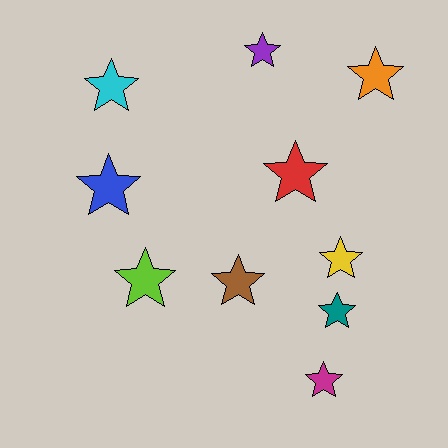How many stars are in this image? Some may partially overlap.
There are 10 stars.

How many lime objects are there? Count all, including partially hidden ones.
There is 1 lime object.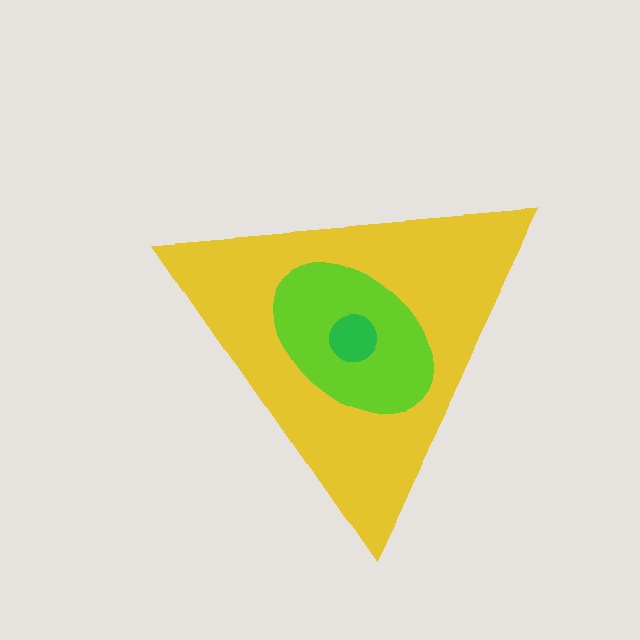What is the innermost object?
The green circle.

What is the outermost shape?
The yellow triangle.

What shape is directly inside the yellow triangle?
The lime ellipse.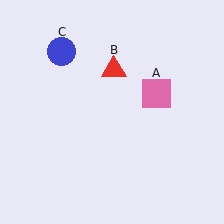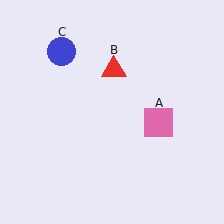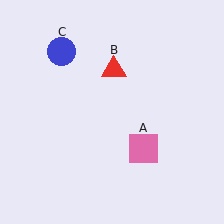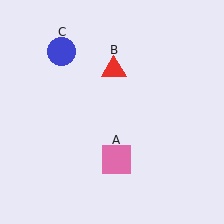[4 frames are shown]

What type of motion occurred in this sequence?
The pink square (object A) rotated clockwise around the center of the scene.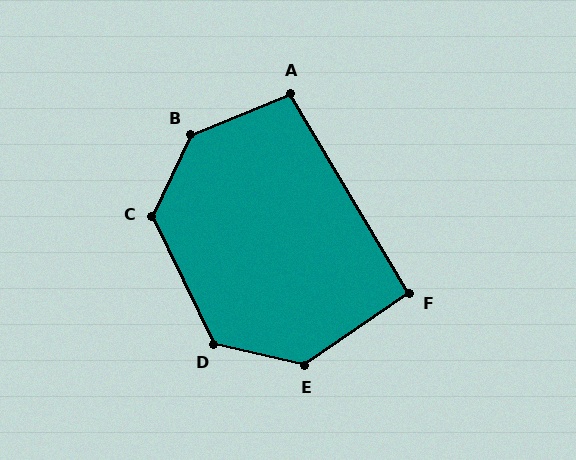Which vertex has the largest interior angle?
B, at approximately 137 degrees.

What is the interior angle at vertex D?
Approximately 129 degrees (obtuse).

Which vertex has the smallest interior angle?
F, at approximately 94 degrees.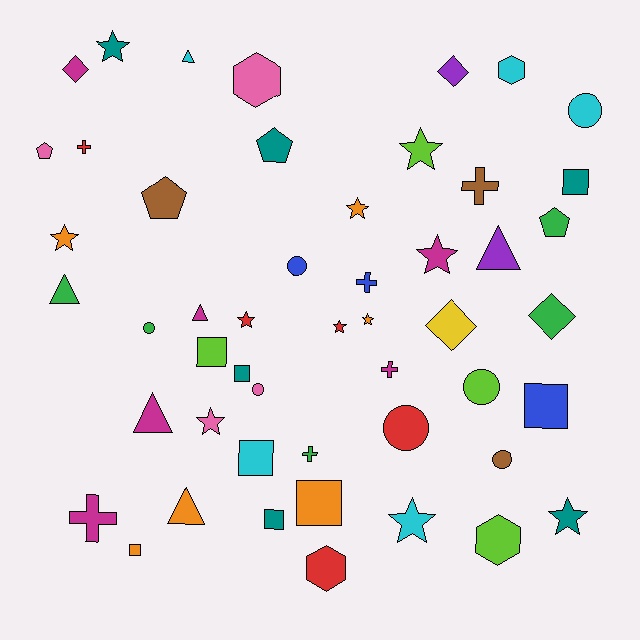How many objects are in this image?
There are 50 objects.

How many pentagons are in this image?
There are 4 pentagons.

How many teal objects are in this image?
There are 6 teal objects.